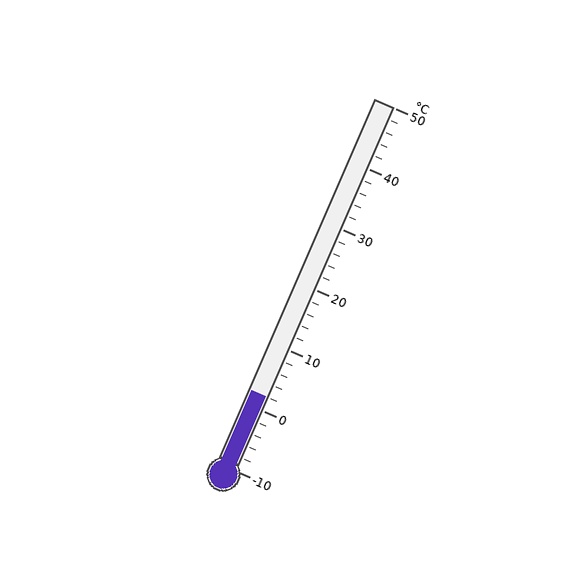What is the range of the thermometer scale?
The thermometer scale ranges from -10°C to 50°C.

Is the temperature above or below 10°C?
The temperature is below 10°C.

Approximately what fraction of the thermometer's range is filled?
The thermometer is filled to approximately 20% of its range.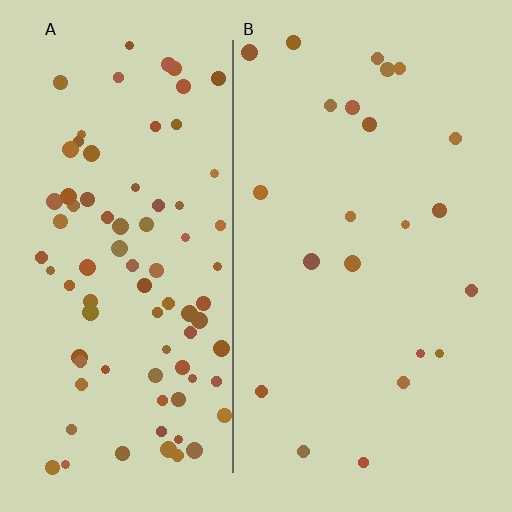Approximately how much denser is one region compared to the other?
Approximately 3.8× — region A over region B.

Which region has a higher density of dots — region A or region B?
A (the left).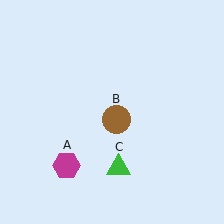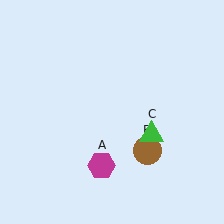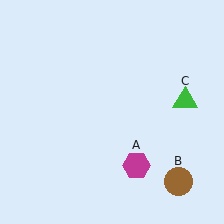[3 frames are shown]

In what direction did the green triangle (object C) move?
The green triangle (object C) moved up and to the right.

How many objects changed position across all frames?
3 objects changed position: magenta hexagon (object A), brown circle (object B), green triangle (object C).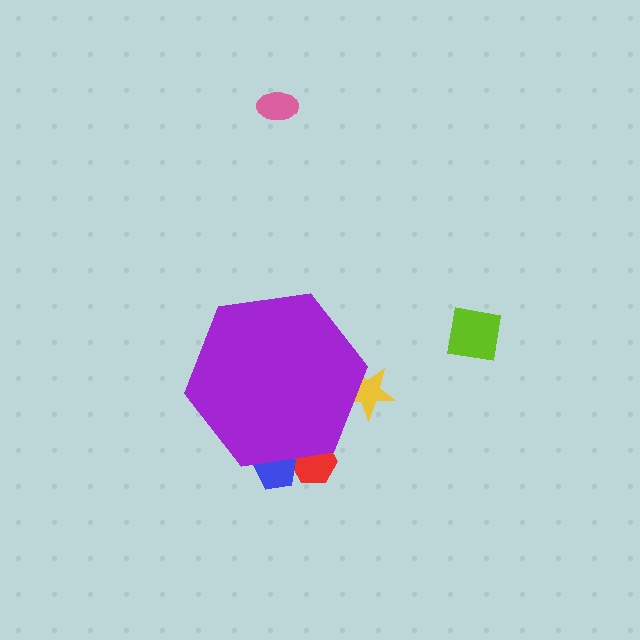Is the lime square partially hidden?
No, the lime square is fully visible.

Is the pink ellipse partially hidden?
No, the pink ellipse is fully visible.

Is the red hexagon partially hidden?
Yes, the red hexagon is partially hidden behind the purple hexagon.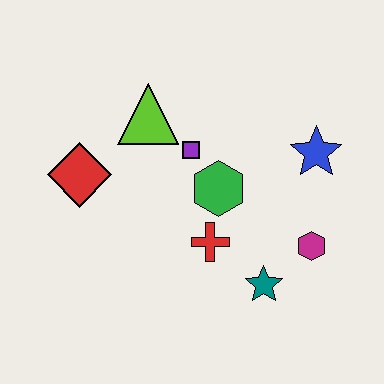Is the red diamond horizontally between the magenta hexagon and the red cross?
No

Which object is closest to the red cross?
The green hexagon is closest to the red cross.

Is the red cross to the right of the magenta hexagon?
No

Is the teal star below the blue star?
Yes